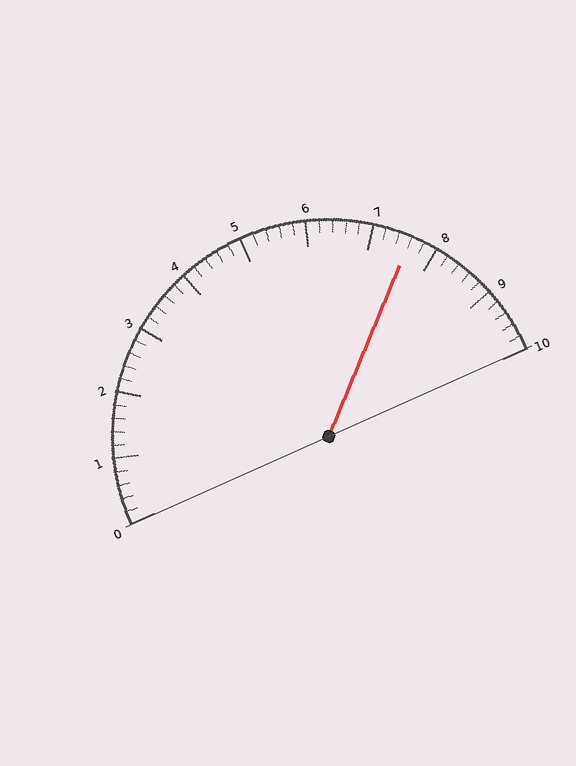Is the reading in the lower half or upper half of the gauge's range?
The reading is in the upper half of the range (0 to 10).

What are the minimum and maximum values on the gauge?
The gauge ranges from 0 to 10.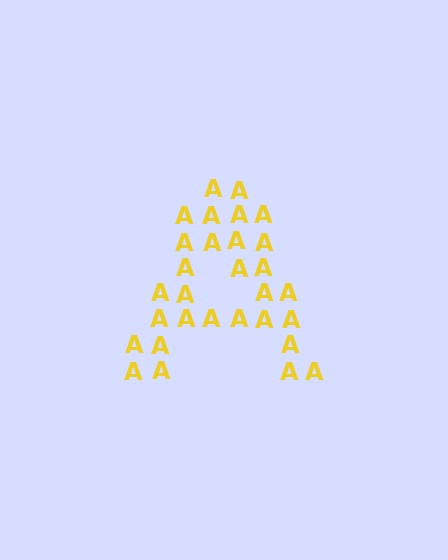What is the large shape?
The large shape is the letter A.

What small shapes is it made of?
It is made of small letter A's.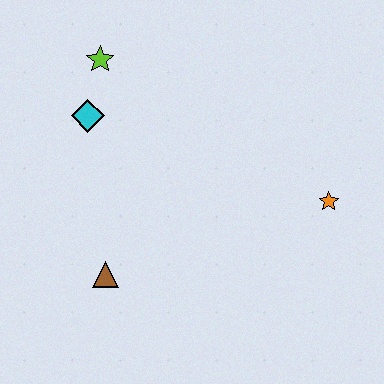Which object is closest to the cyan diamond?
The lime star is closest to the cyan diamond.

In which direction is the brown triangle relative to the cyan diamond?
The brown triangle is below the cyan diamond.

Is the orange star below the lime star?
Yes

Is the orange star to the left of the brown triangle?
No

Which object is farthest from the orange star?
The lime star is farthest from the orange star.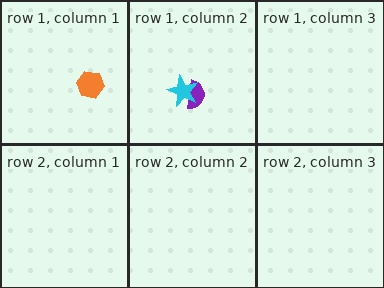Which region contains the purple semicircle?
The row 1, column 2 region.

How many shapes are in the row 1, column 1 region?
1.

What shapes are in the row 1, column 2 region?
The purple semicircle, the cyan star.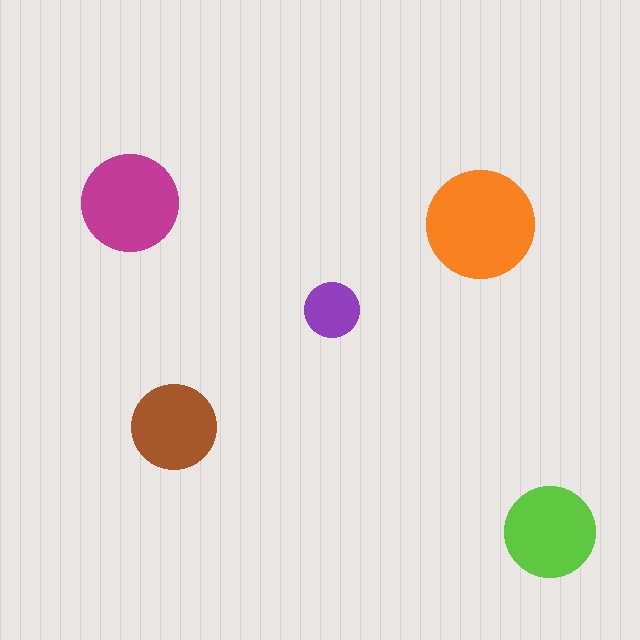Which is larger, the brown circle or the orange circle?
The orange one.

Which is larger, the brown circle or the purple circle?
The brown one.